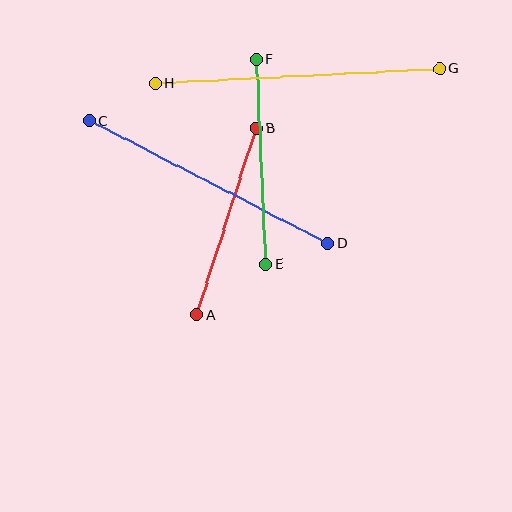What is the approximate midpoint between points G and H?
The midpoint is at approximately (297, 76) pixels.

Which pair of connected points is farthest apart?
Points G and H are farthest apart.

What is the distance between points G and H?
The distance is approximately 285 pixels.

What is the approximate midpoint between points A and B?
The midpoint is at approximately (227, 221) pixels.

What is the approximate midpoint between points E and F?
The midpoint is at approximately (261, 162) pixels.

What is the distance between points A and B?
The distance is approximately 196 pixels.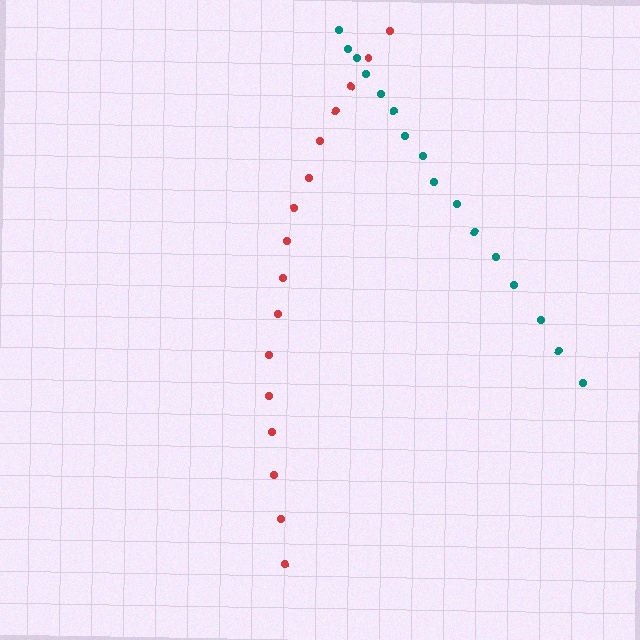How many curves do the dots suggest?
There are 2 distinct paths.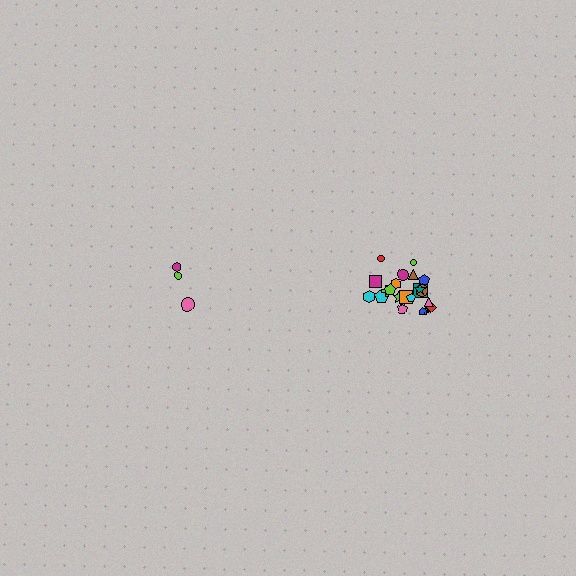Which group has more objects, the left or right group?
The right group.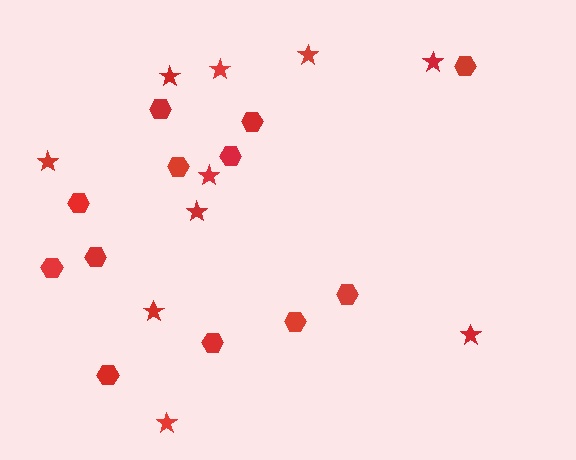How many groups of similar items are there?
There are 2 groups: one group of stars (10) and one group of hexagons (12).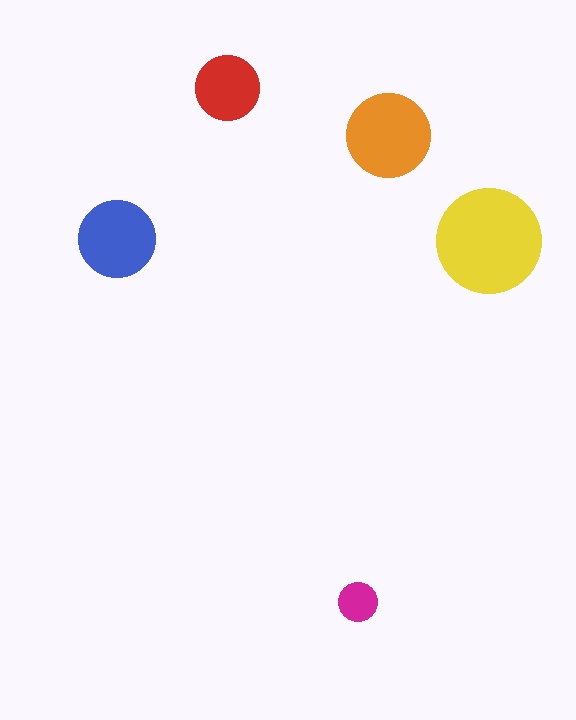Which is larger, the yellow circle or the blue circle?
The yellow one.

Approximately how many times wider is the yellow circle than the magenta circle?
About 2.5 times wider.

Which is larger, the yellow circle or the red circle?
The yellow one.